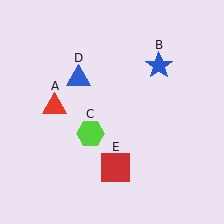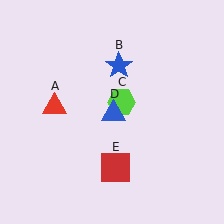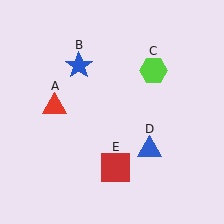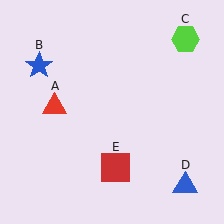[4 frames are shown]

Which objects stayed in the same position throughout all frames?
Red triangle (object A) and red square (object E) remained stationary.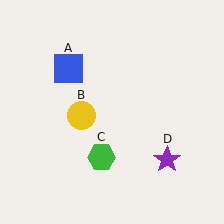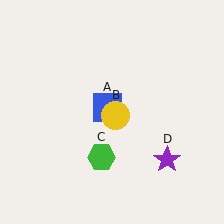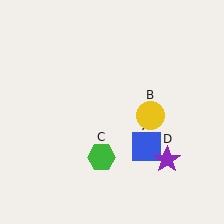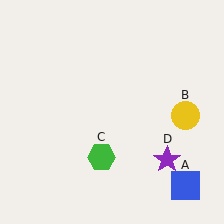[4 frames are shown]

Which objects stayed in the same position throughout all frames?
Green hexagon (object C) and purple star (object D) remained stationary.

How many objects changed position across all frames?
2 objects changed position: blue square (object A), yellow circle (object B).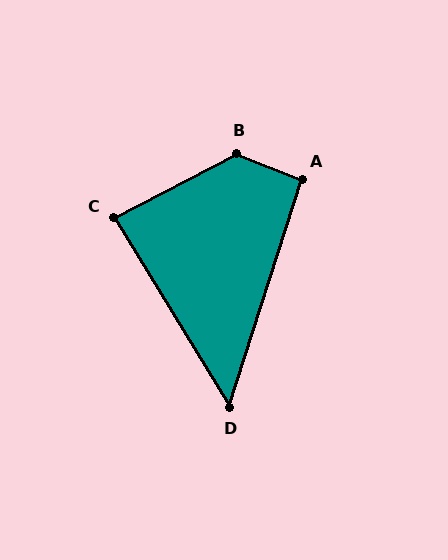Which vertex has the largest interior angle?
B, at approximately 131 degrees.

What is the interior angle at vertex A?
Approximately 94 degrees (approximately right).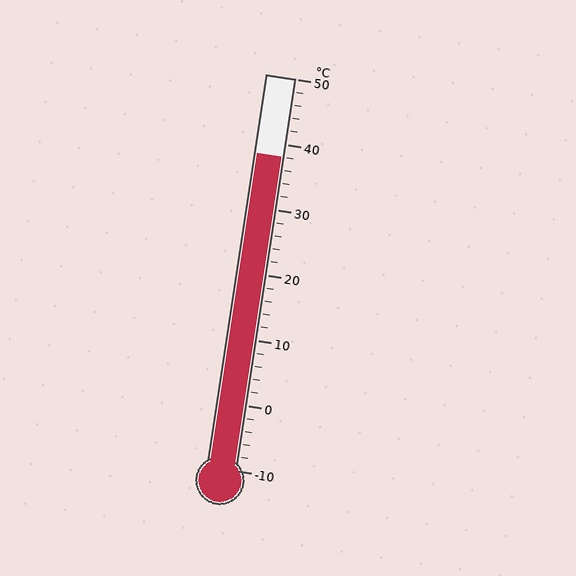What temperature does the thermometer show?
The thermometer shows approximately 38°C.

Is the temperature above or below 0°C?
The temperature is above 0°C.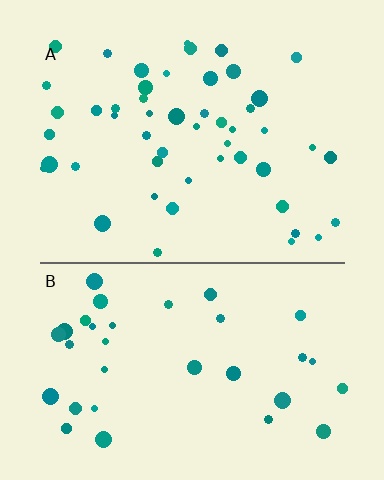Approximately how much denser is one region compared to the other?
Approximately 1.4× — region A over region B.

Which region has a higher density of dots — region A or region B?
A (the top).